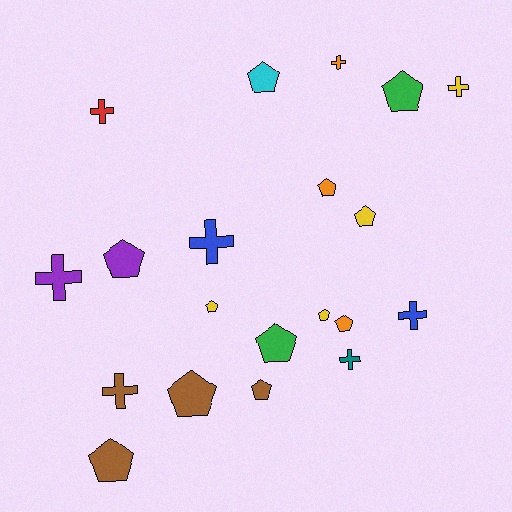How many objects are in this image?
There are 20 objects.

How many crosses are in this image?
There are 8 crosses.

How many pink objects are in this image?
There are no pink objects.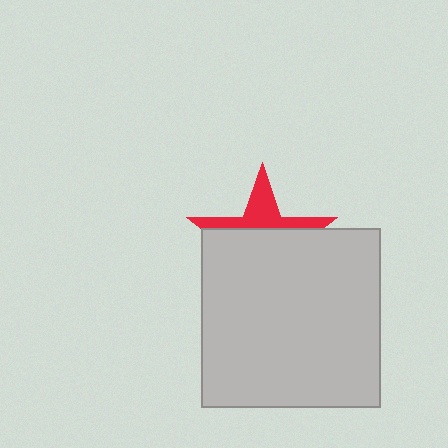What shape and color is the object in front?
The object in front is a light gray square.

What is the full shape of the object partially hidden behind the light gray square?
The partially hidden object is a red star.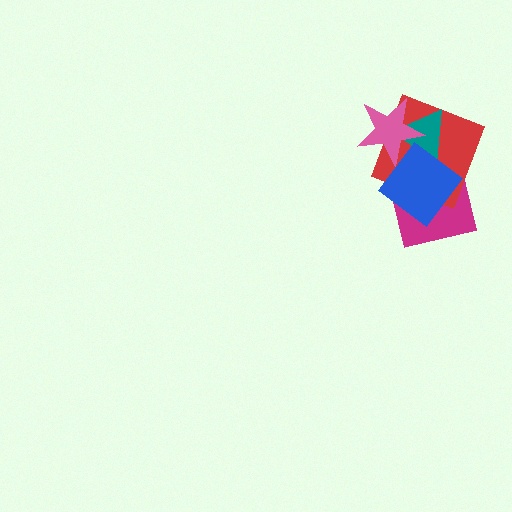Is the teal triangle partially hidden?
Yes, it is partially covered by another shape.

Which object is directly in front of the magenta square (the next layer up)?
The red square is directly in front of the magenta square.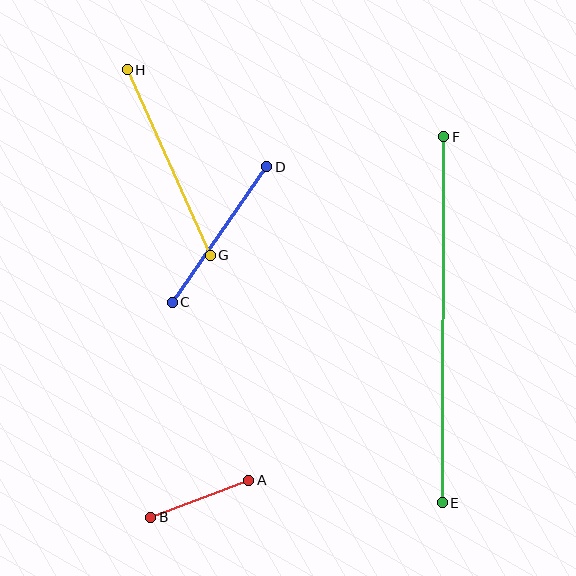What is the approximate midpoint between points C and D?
The midpoint is at approximately (220, 234) pixels.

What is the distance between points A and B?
The distance is approximately 105 pixels.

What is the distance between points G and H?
The distance is approximately 203 pixels.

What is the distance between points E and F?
The distance is approximately 366 pixels.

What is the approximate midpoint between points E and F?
The midpoint is at approximately (443, 320) pixels.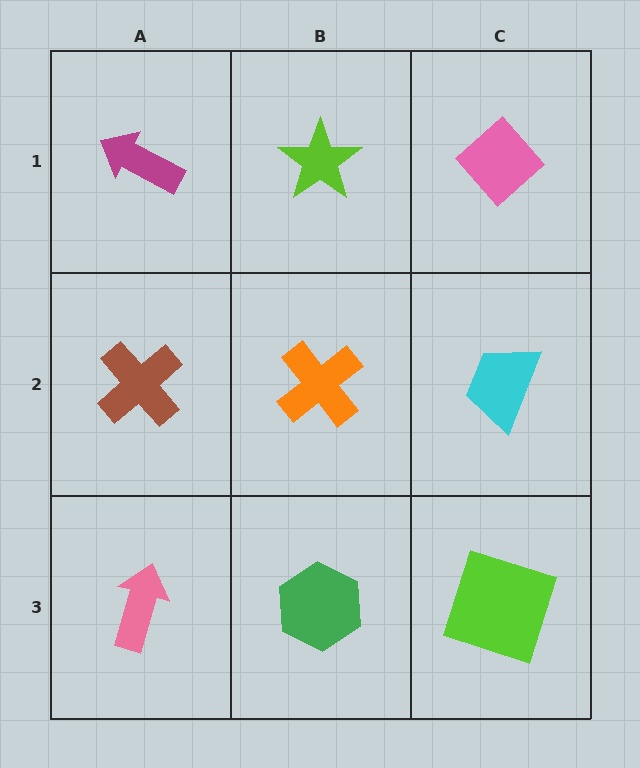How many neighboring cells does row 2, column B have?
4.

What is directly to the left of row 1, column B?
A magenta arrow.